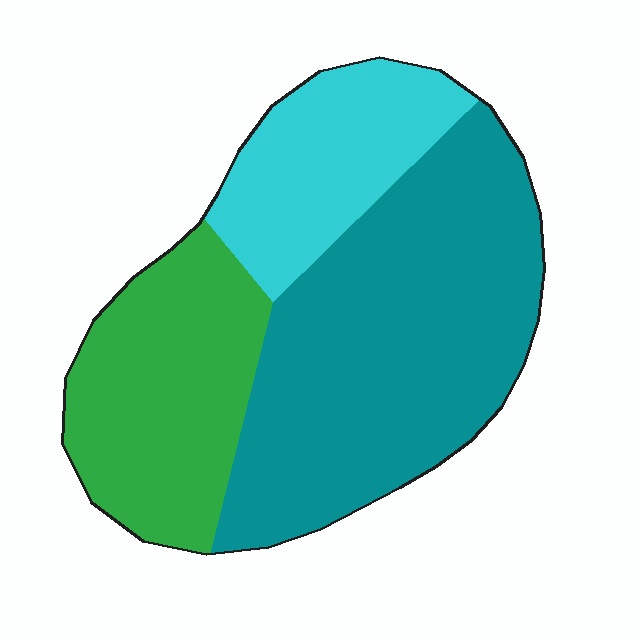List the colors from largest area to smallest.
From largest to smallest: teal, green, cyan.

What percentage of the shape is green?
Green covers around 30% of the shape.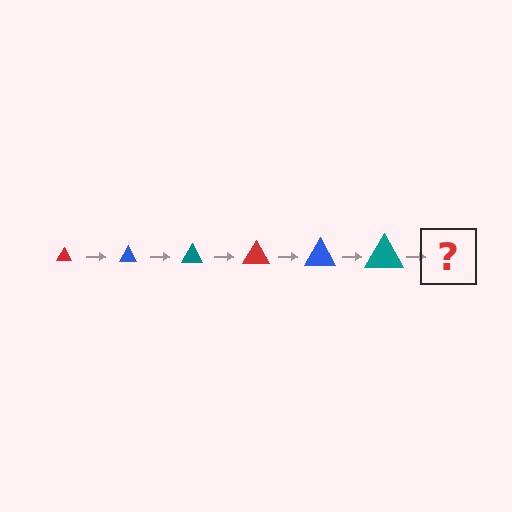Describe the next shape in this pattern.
It should be a red triangle, larger than the previous one.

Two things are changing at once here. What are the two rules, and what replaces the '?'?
The two rules are that the triangle grows larger each step and the color cycles through red, blue, and teal. The '?' should be a red triangle, larger than the previous one.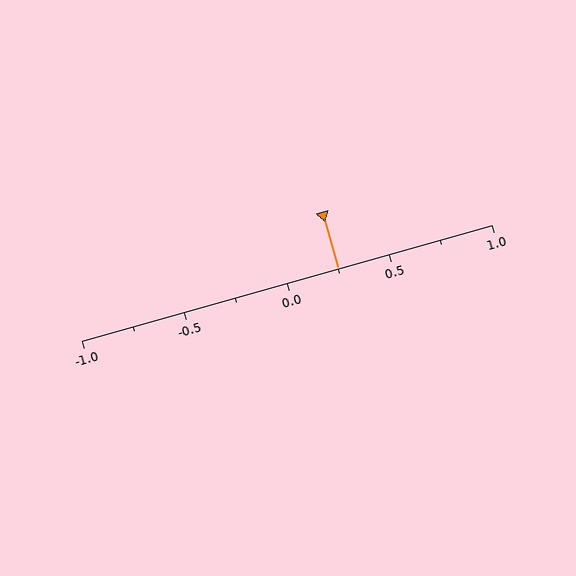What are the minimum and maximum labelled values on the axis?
The axis runs from -1.0 to 1.0.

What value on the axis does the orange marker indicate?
The marker indicates approximately 0.25.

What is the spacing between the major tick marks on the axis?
The major ticks are spaced 0.5 apart.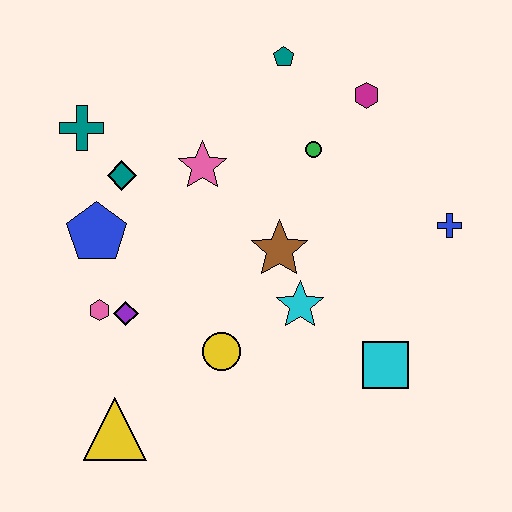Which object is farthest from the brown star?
The yellow triangle is farthest from the brown star.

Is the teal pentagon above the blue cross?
Yes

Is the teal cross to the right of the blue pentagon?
No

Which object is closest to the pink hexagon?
The purple diamond is closest to the pink hexagon.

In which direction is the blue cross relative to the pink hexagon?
The blue cross is to the right of the pink hexagon.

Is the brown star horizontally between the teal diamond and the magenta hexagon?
Yes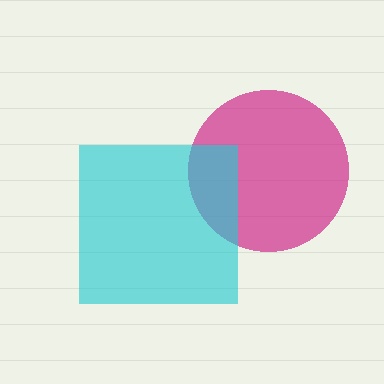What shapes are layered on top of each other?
The layered shapes are: a magenta circle, a cyan square.